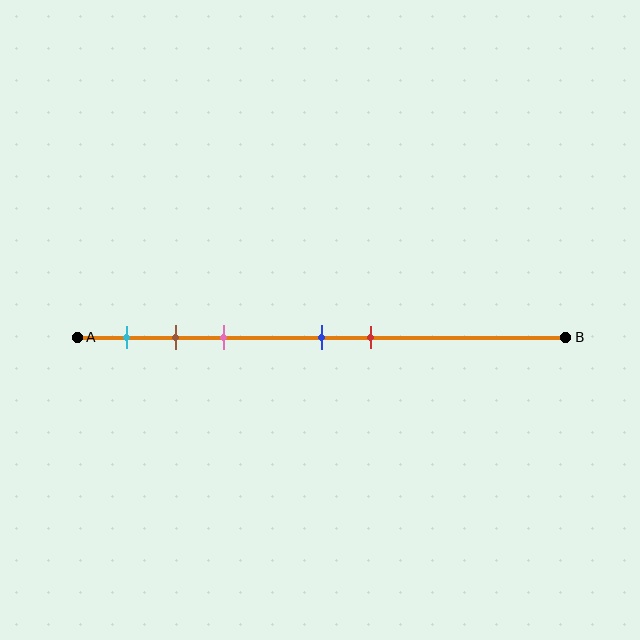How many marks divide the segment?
There are 5 marks dividing the segment.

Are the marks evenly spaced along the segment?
No, the marks are not evenly spaced.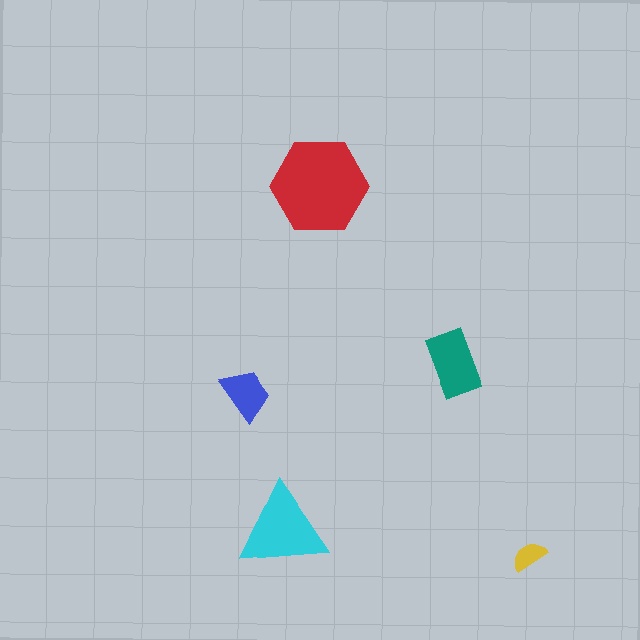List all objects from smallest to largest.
The yellow semicircle, the blue trapezoid, the teal rectangle, the cyan triangle, the red hexagon.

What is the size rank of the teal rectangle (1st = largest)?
3rd.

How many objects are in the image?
There are 5 objects in the image.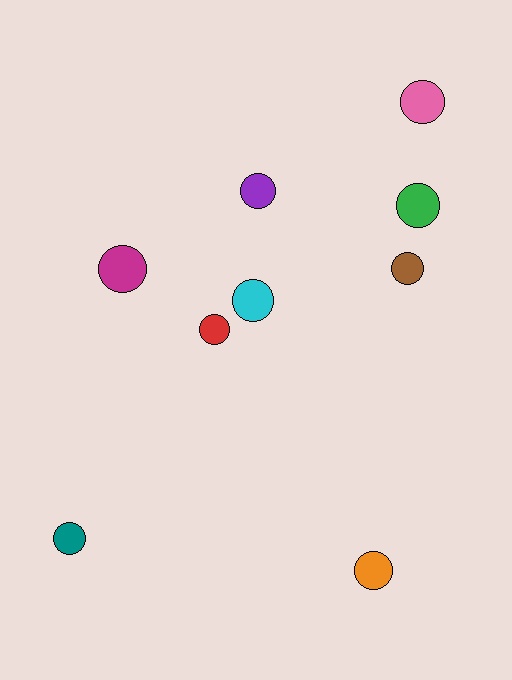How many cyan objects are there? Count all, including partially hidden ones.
There is 1 cyan object.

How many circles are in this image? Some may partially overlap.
There are 9 circles.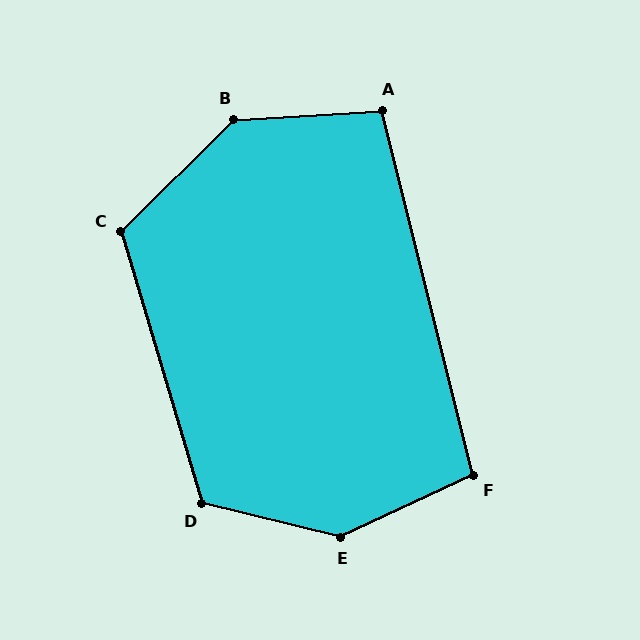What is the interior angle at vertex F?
Approximately 101 degrees (obtuse).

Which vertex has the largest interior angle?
E, at approximately 141 degrees.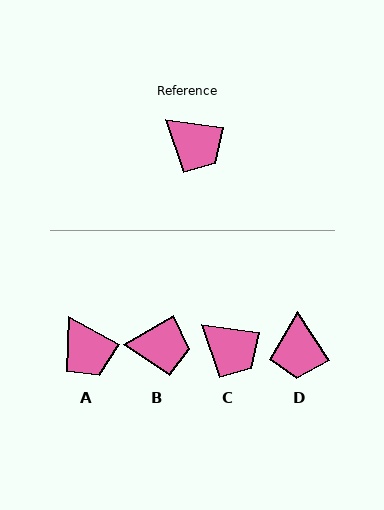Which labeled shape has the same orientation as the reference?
C.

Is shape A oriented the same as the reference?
No, it is off by about 21 degrees.